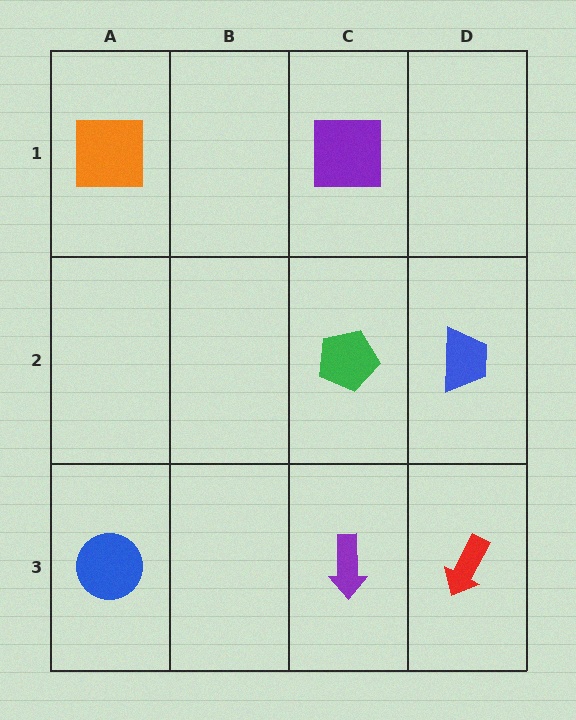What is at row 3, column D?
A red arrow.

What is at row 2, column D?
A blue trapezoid.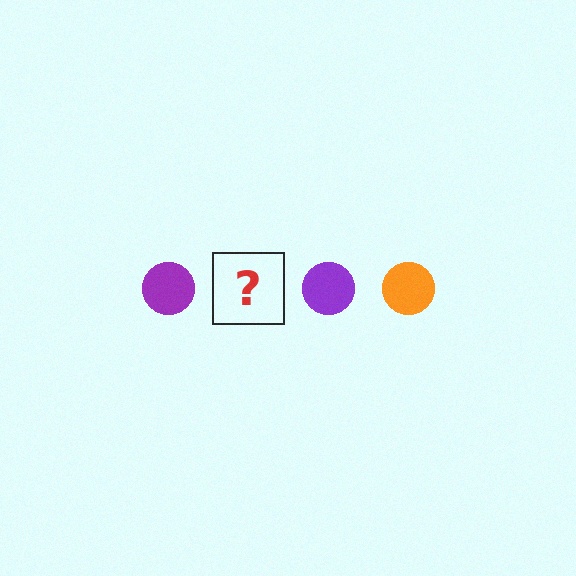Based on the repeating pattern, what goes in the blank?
The blank should be an orange circle.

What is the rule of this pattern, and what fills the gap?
The rule is that the pattern cycles through purple, orange circles. The gap should be filled with an orange circle.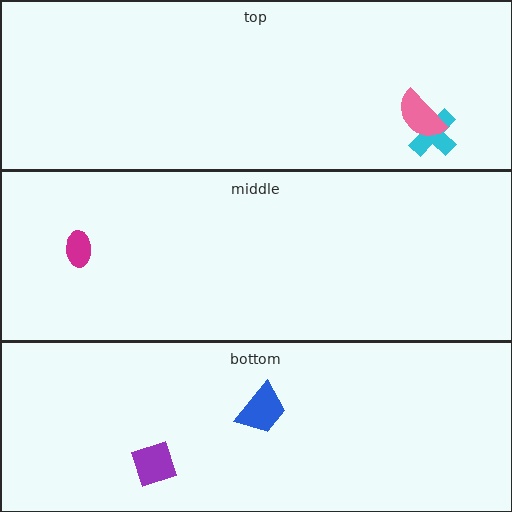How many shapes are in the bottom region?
2.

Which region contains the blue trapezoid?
The bottom region.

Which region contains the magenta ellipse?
The middle region.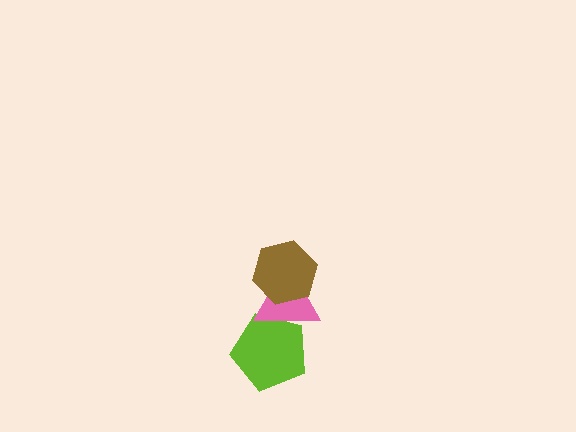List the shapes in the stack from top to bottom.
From top to bottom: the brown hexagon, the pink triangle, the lime pentagon.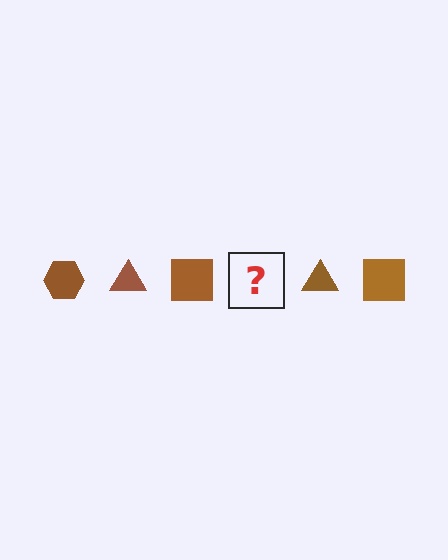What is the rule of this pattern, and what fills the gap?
The rule is that the pattern cycles through hexagon, triangle, square shapes in brown. The gap should be filled with a brown hexagon.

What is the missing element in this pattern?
The missing element is a brown hexagon.